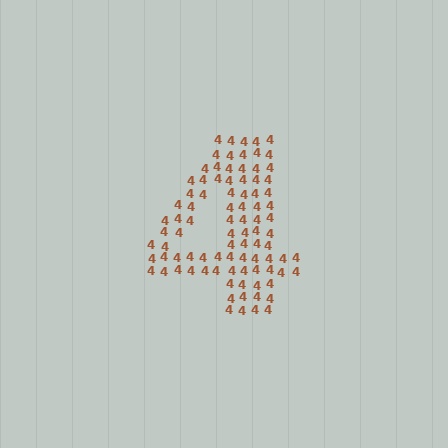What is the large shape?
The large shape is the digit 4.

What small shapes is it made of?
It is made of small digit 4's.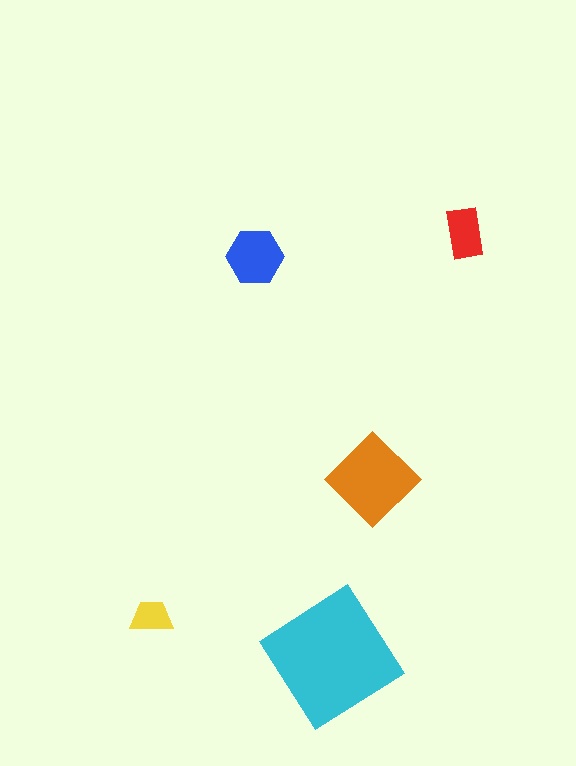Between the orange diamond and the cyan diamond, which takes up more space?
The cyan diamond.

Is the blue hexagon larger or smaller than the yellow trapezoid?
Larger.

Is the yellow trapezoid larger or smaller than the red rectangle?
Smaller.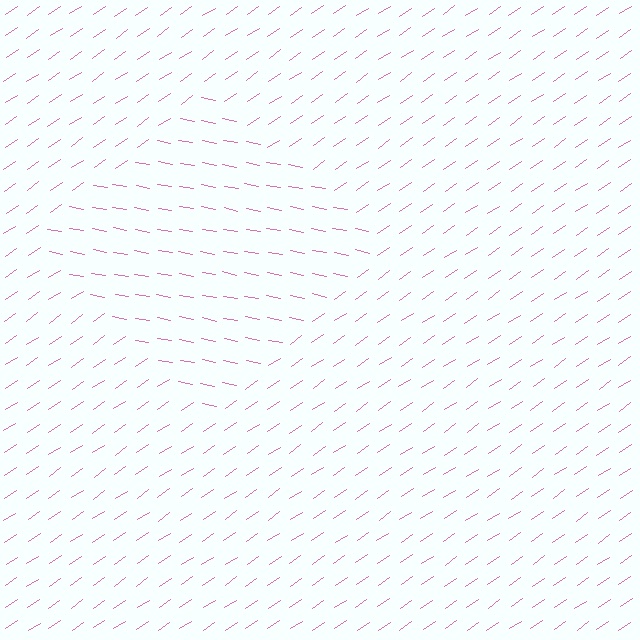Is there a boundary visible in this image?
Yes, there is a texture boundary formed by a change in line orientation.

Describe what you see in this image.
The image is filled with small pink line segments. A diamond region in the image has lines oriented differently from the surrounding lines, creating a visible texture boundary.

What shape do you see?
I see a diamond.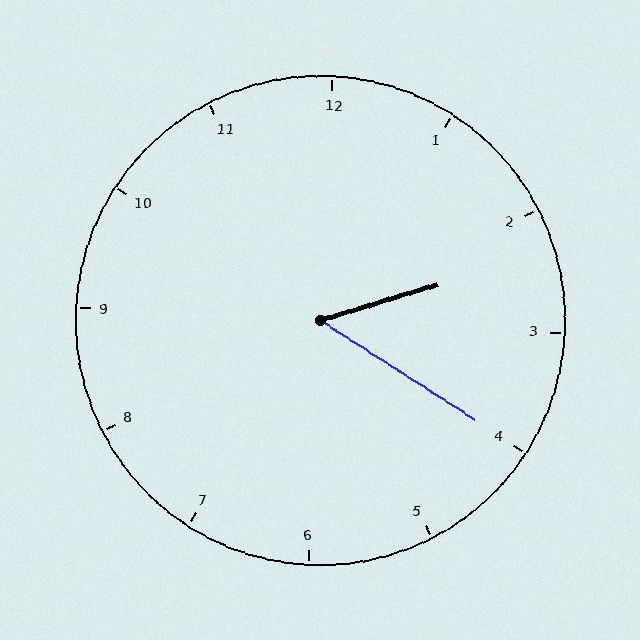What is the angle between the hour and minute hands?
Approximately 50 degrees.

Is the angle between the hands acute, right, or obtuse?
It is acute.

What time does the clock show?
2:20.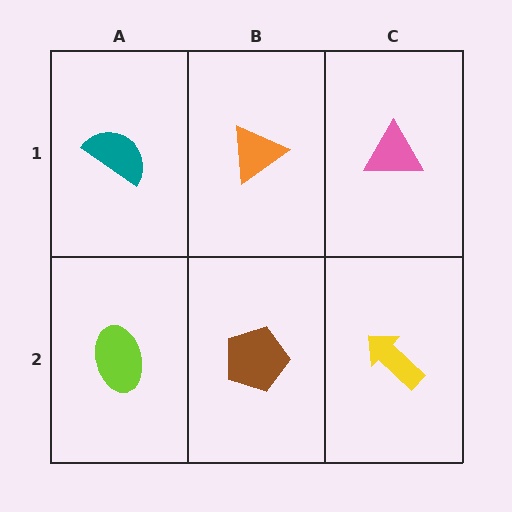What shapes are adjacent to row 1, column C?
A yellow arrow (row 2, column C), an orange triangle (row 1, column B).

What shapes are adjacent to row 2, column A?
A teal semicircle (row 1, column A), a brown pentagon (row 2, column B).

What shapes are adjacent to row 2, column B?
An orange triangle (row 1, column B), a lime ellipse (row 2, column A), a yellow arrow (row 2, column C).